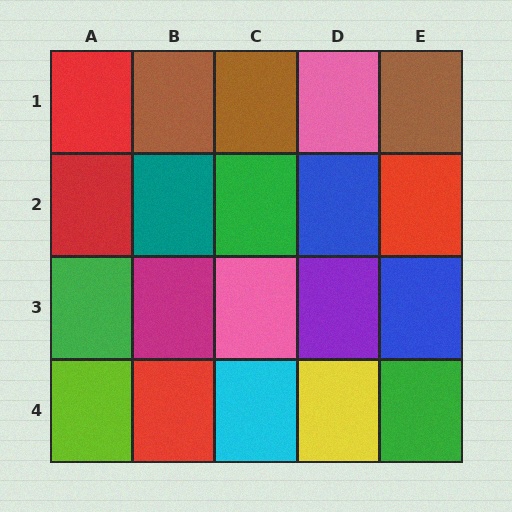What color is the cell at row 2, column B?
Teal.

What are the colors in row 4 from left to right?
Lime, red, cyan, yellow, green.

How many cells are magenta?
1 cell is magenta.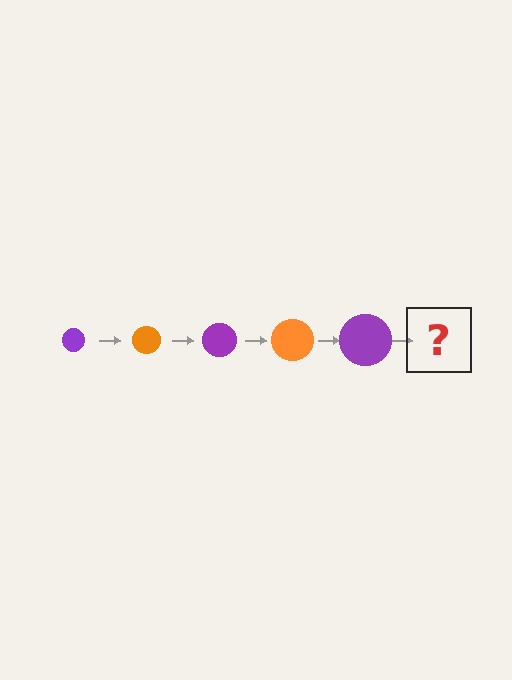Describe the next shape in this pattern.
It should be an orange circle, larger than the previous one.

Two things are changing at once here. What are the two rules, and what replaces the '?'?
The two rules are that the circle grows larger each step and the color cycles through purple and orange. The '?' should be an orange circle, larger than the previous one.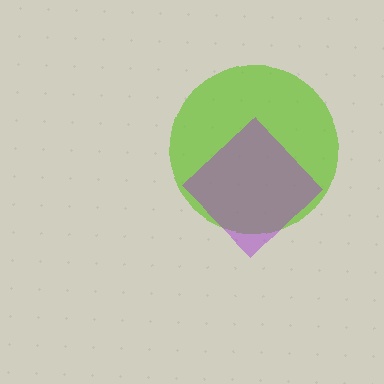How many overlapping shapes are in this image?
There are 2 overlapping shapes in the image.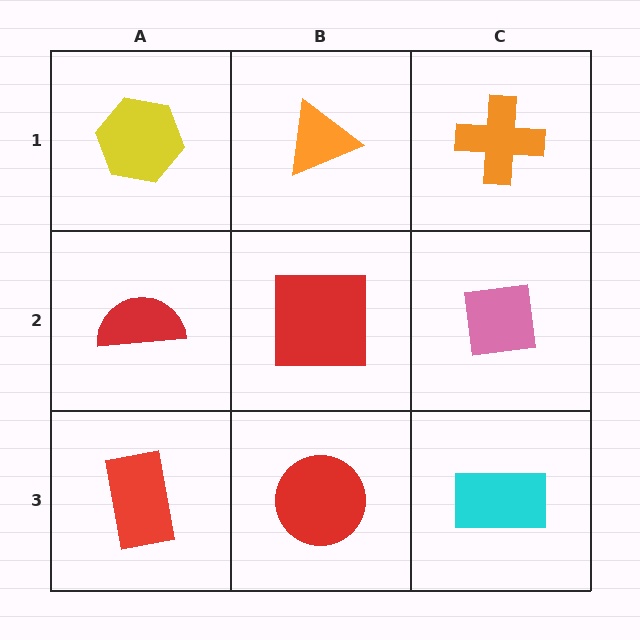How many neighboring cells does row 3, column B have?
3.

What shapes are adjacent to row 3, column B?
A red square (row 2, column B), a red rectangle (row 3, column A), a cyan rectangle (row 3, column C).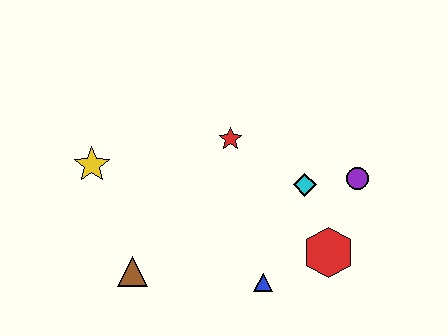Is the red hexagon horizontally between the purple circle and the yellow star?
Yes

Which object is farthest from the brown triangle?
The purple circle is farthest from the brown triangle.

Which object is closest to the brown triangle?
The yellow star is closest to the brown triangle.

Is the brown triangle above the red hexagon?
No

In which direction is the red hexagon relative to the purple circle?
The red hexagon is below the purple circle.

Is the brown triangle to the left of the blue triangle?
Yes